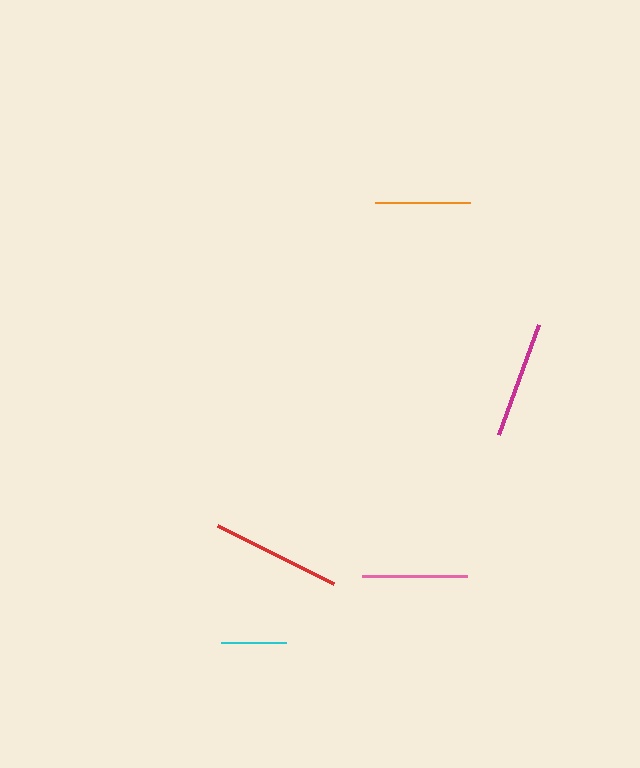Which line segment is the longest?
The red line is the longest at approximately 130 pixels.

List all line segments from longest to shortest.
From longest to shortest: red, magenta, pink, orange, cyan.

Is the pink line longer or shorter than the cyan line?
The pink line is longer than the cyan line.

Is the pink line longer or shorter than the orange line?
The pink line is longer than the orange line.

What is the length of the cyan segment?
The cyan segment is approximately 65 pixels long.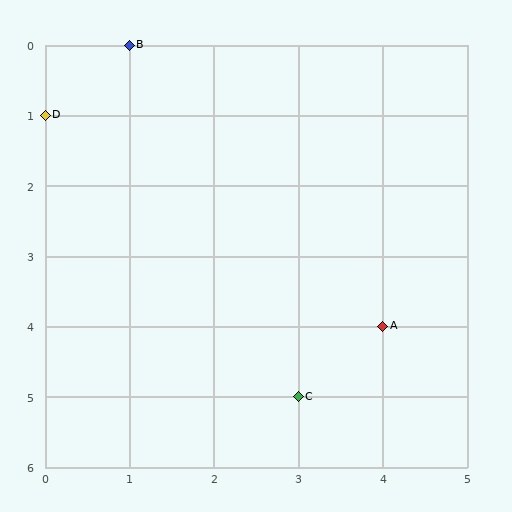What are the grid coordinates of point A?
Point A is at grid coordinates (4, 4).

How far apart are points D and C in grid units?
Points D and C are 3 columns and 4 rows apart (about 5.0 grid units diagonally).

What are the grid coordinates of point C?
Point C is at grid coordinates (3, 5).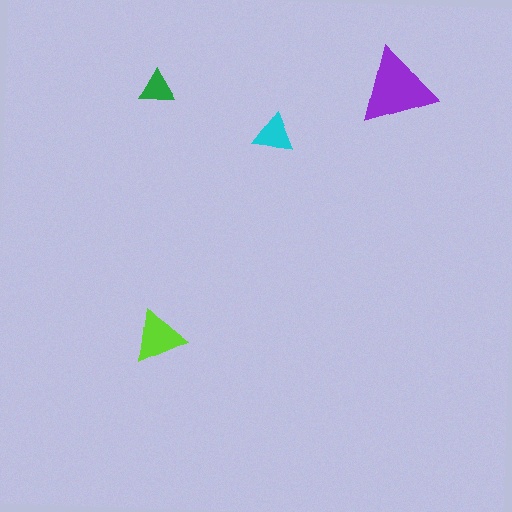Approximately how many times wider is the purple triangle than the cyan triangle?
About 2 times wider.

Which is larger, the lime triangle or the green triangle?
The lime one.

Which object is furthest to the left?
The green triangle is leftmost.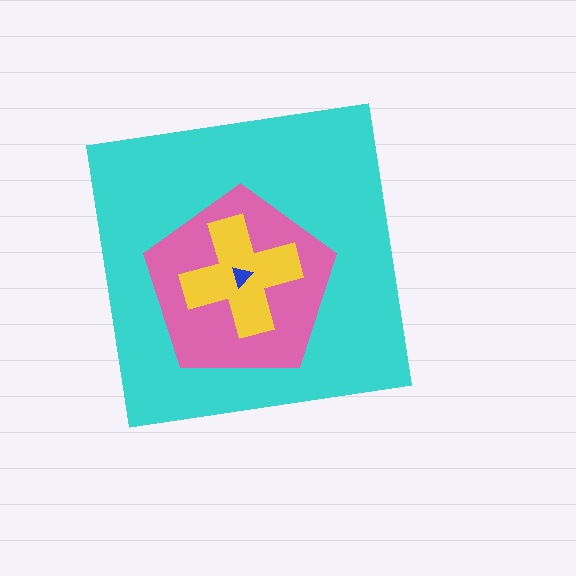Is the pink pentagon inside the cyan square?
Yes.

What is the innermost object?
The blue triangle.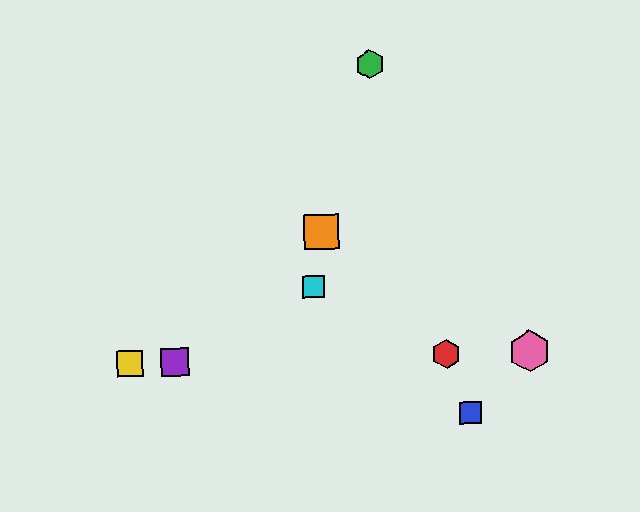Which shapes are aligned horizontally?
The red hexagon, the yellow square, the purple square, the pink hexagon are aligned horizontally.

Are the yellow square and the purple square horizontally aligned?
Yes, both are at y≈364.